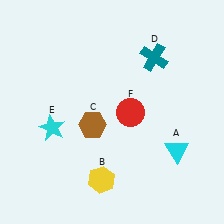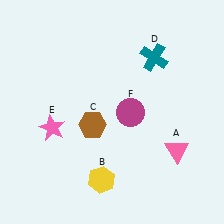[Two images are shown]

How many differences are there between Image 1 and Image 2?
There are 3 differences between the two images.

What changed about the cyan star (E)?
In Image 1, E is cyan. In Image 2, it changed to pink.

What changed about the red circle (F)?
In Image 1, F is red. In Image 2, it changed to magenta.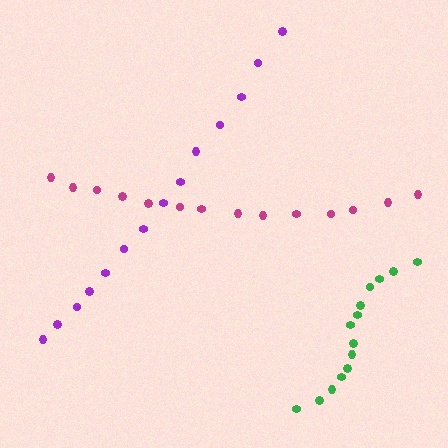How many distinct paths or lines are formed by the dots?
There are 3 distinct paths.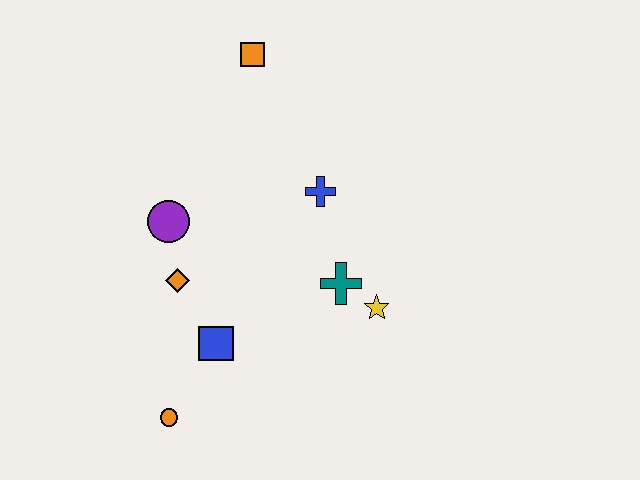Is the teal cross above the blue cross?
No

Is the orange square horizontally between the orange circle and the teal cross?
Yes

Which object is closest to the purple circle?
The orange diamond is closest to the purple circle.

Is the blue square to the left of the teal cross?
Yes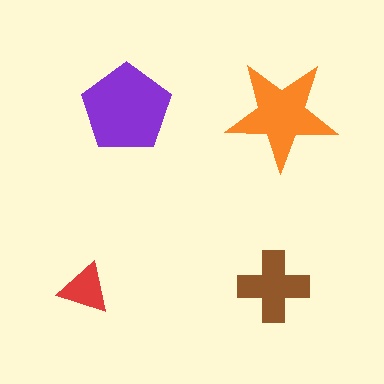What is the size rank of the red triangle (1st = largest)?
4th.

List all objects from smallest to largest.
The red triangle, the brown cross, the orange star, the purple pentagon.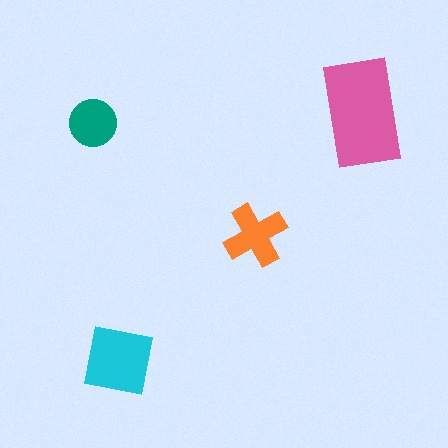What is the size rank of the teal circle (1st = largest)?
4th.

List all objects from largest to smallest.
The pink rectangle, the cyan square, the orange cross, the teal circle.